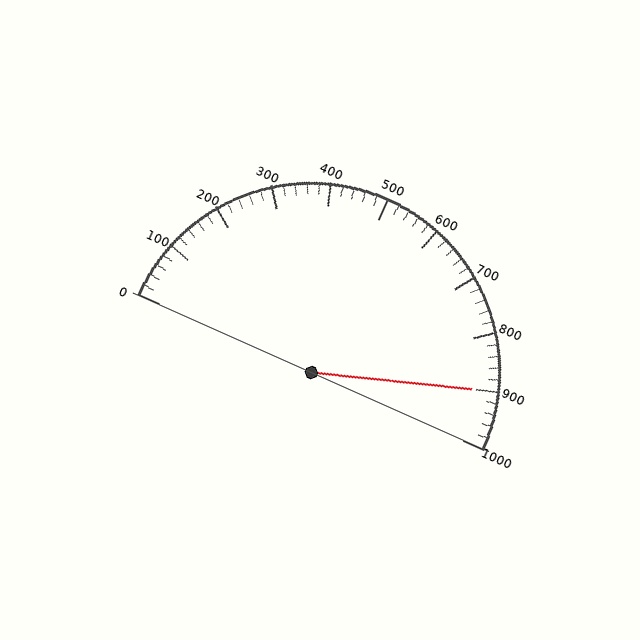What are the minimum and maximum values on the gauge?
The gauge ranges from 0 to 1000.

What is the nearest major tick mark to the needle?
The nearest major tick mark is 900.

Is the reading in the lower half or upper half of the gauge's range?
The reading is in the upper half of the range (0 to 1000).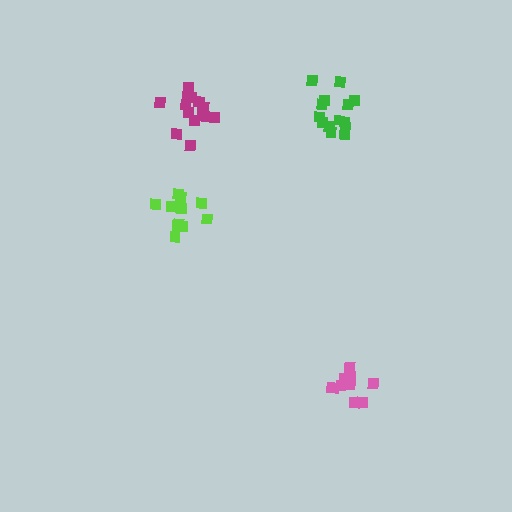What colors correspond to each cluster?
The clusters are colored: green, magenta, pink, lime.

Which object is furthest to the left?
The lime cluster is leftmost.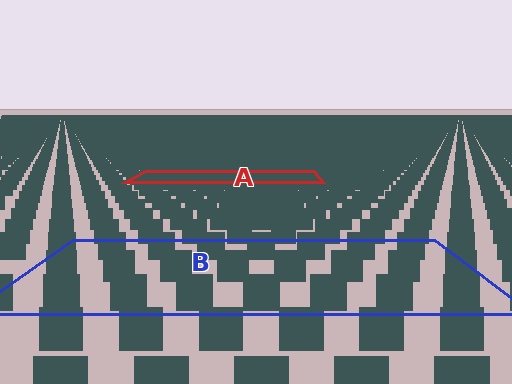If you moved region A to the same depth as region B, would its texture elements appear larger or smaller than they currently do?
They would appear larger. At a closer depth, the same texture elements are projected at a bigger on-screen size.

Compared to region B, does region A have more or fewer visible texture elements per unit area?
Region A has more texture elements per unit area — they are packed more densely because it is farther away.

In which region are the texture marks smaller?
The texture marks are smaller in region A, because it is farther away.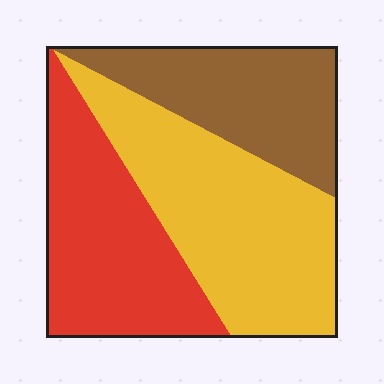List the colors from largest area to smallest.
From largest to smallest: yellow, red, brown.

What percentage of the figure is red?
Red covers about 35% of the figure.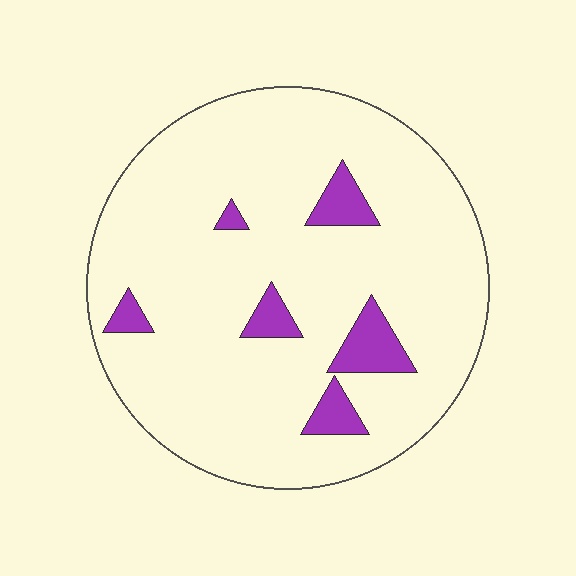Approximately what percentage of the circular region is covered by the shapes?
Approximately 10%.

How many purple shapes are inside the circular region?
6.